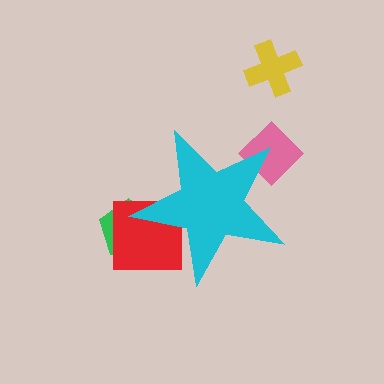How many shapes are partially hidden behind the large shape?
4 shapes are partially hidden.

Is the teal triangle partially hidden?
Yes, the teal triangle is partially hidden behind the cyan star.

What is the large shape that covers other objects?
A cyan star.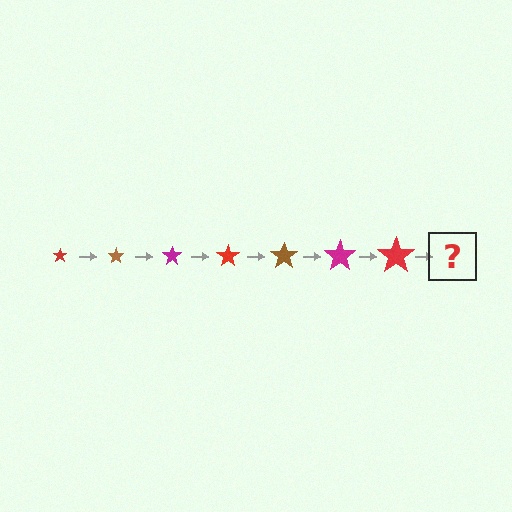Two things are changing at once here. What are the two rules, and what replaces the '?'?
The two rules are that the star grows larger each step and the color cycles through red, brown, and magenta. The '?' should be a brown star, larger than the previous one.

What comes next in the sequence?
The next element should be a brown star, larger than the previous one.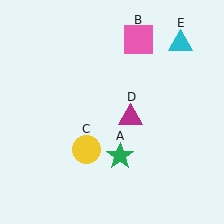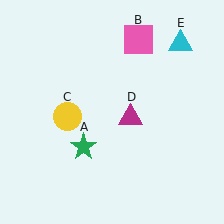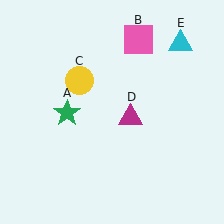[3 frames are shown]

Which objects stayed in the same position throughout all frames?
Pink square (object B) and magenta triangle (object D) and cyan triangle (object E) remained stationary.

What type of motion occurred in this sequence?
The green star (object A), yellow circle (object C) rotated clockwise around the center of the scene.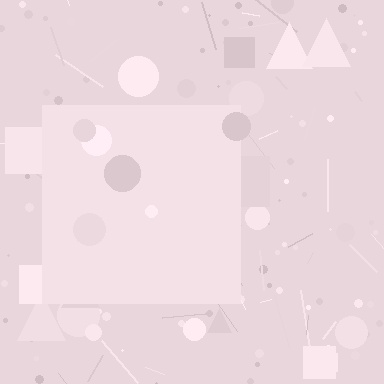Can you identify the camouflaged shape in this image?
The camouflaged shape is a square.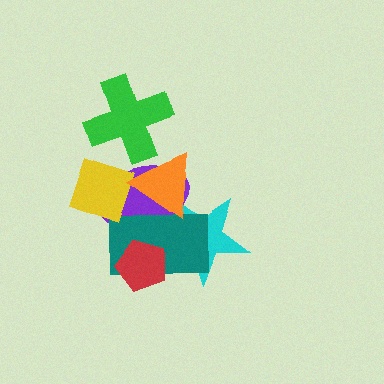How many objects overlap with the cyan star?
4 objects overlap with the cyan star.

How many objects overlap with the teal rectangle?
4 objects overlap with the teal rectangle.